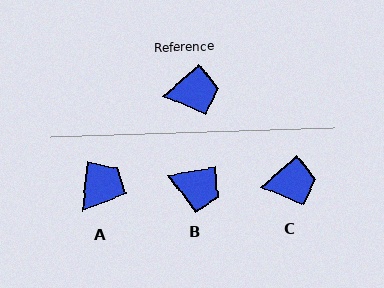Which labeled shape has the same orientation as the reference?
C.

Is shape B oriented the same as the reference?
No, it is off by about 31 degrees.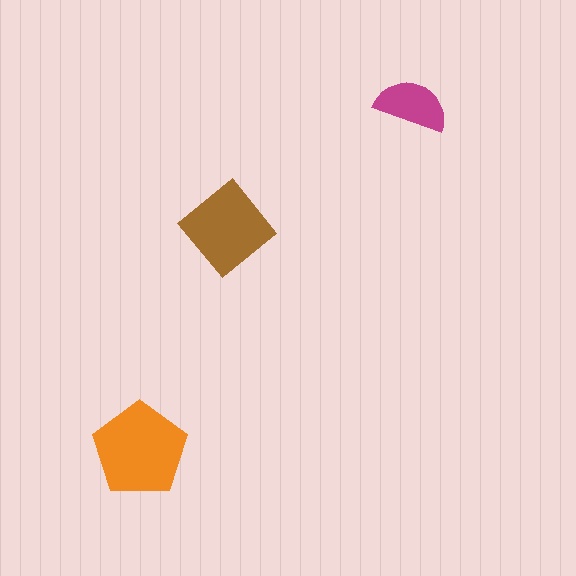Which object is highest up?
The magenta semicircle is topmost.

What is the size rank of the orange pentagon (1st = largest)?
1st.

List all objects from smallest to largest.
The magenta semicircle, the brown diamond, the orange pentagon.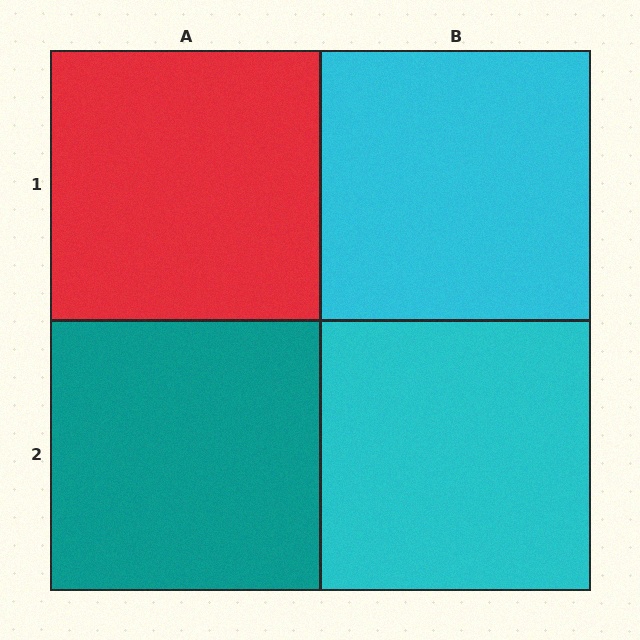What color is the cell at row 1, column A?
Red.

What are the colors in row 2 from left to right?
Teal, cyan.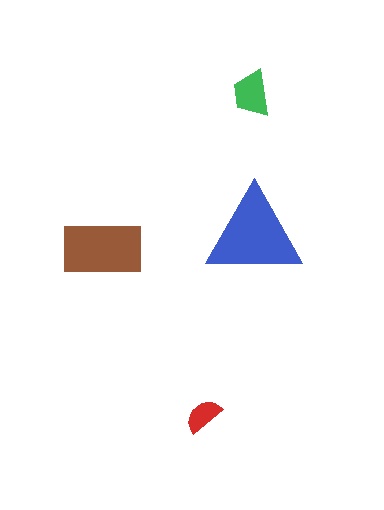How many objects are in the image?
There are 4 objects in the image.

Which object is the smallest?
The red semicircle.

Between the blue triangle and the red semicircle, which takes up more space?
The blue triangle.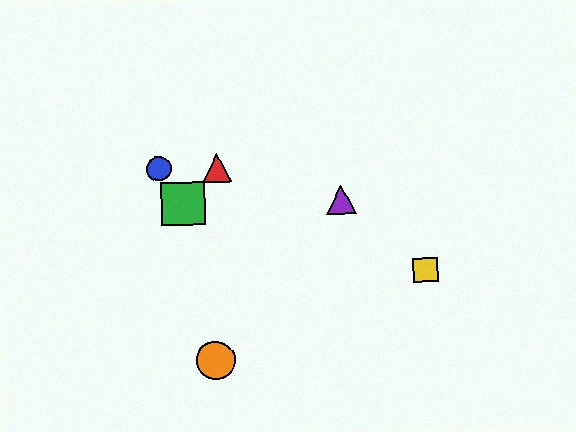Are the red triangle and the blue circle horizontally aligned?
Yes, both are at y≈168.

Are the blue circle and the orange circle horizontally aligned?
No, the blue circle is at y≈169 and the orange circle is at y≈361.